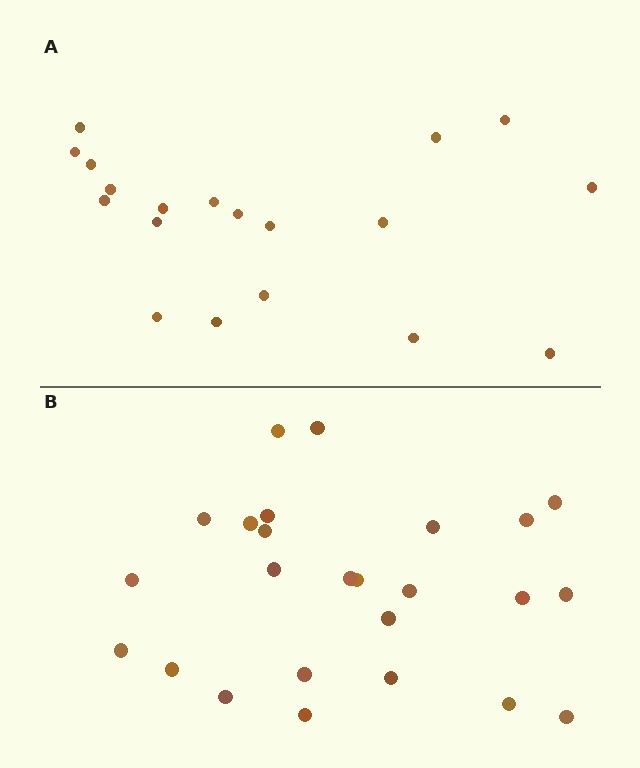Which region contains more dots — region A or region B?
Region B (the bottom region) has more dots.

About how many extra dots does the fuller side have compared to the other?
Region B has about 6 more dots than region A.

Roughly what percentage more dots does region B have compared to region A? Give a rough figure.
About 30% more.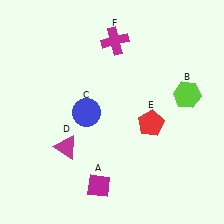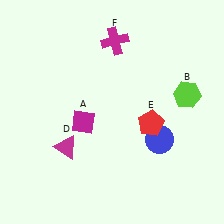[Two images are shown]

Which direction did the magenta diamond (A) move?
The magenta diamond (A) moved up.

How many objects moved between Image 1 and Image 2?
2 objects moved between the two images.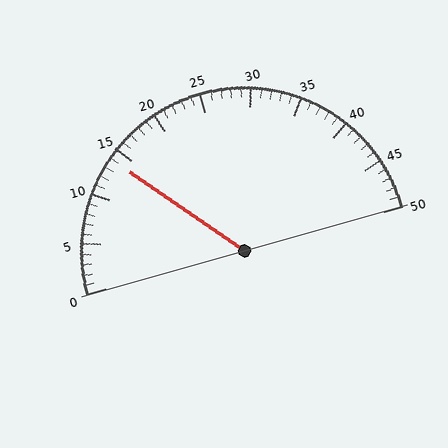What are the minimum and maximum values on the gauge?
The gauge ranges from 0 to 50.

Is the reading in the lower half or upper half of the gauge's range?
The reading is in the lower half of the range (0 to 50).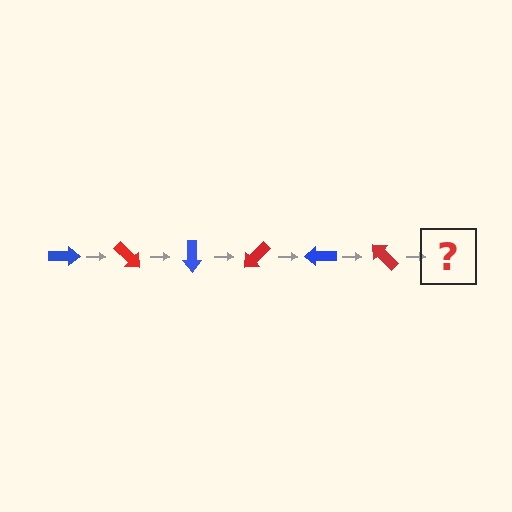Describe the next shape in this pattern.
It should be a blue arrow, rotated 270 degrees from the start.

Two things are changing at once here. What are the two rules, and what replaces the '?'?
The two rules are that it rotates 45 degrees each step and the color cycles through blue and red. The '?' should be a blue arrow, rotated 270 degrees from the start.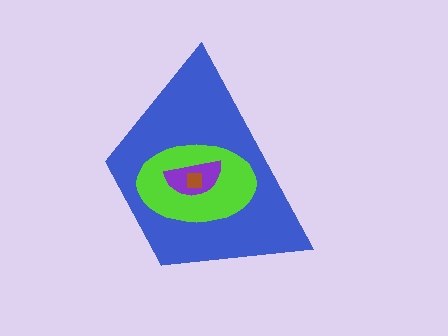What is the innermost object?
The brown square.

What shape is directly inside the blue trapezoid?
The lime ellipse.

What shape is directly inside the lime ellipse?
The purple semicircle.